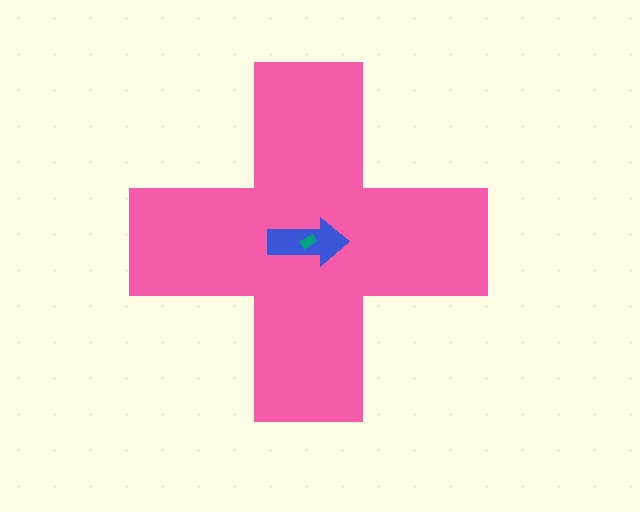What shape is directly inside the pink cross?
The blue arrow.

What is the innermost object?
The teal rectangle.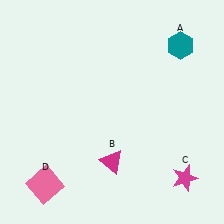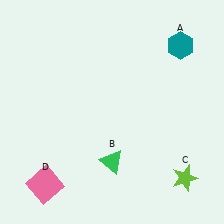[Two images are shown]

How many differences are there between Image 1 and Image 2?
There are 2 differences between the two images.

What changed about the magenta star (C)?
In Image 1, C is magenta. In Image 2, it changed to lime.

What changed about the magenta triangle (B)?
In Image 1, B is magenta. In Image 2, it changed to green.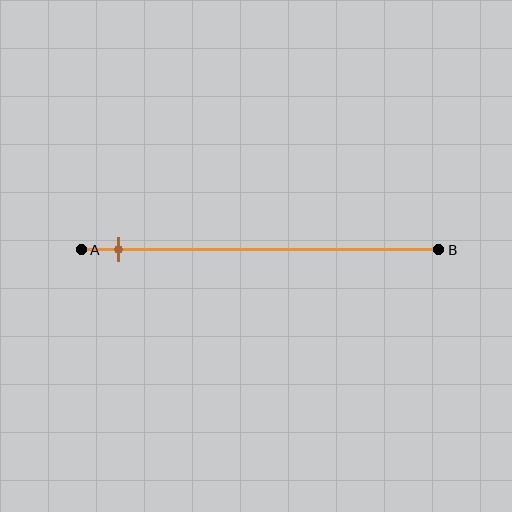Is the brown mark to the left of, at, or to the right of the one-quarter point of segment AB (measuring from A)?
The brown mark is to the left of the one-quarter point of segment AB.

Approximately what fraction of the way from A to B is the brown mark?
The brown mark is approximately 10% of the way from A to B.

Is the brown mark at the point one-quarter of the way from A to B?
No, the mark is at about 10% from A, not at the 25% one-quarter point.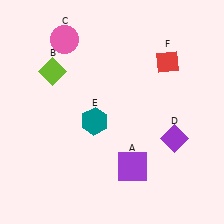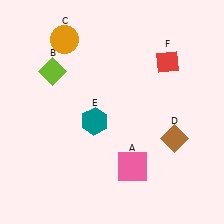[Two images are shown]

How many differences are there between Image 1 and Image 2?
There are 3 differences between the two images.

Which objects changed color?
A changed from purple to pink. C changed from pink to orange. D changed from purple to brown.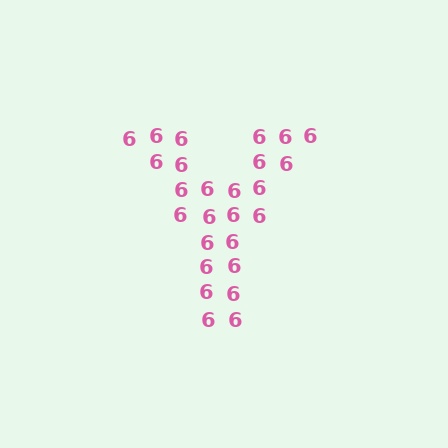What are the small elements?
The small elements are digit 6's.